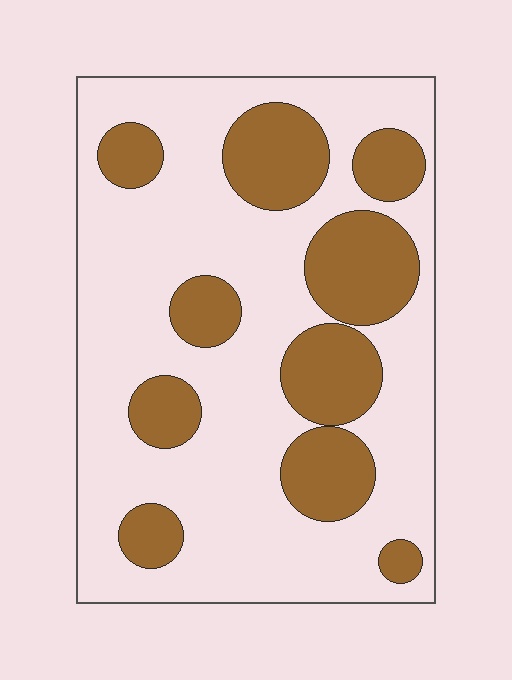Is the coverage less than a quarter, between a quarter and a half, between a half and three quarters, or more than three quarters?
Between a quarter and a half.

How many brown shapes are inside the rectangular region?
10.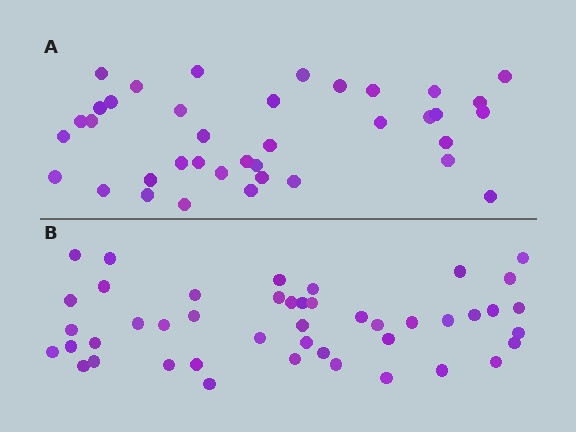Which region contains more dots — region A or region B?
Region B (the bottom region) has more dots.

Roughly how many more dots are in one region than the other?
Region B has roughly 8 or so more dots than region A.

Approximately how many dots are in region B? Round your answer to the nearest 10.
About 40 dots. (The exact count is 45, which rounds to 40.)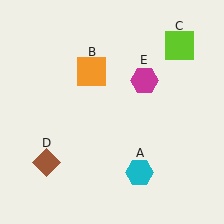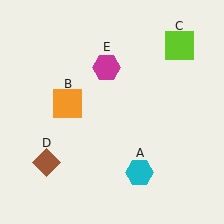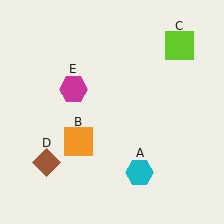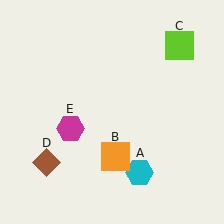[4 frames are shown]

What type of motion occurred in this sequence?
The orange square (object B), magenta hexagon (object E) rotated counterclockwise around the center of the scene.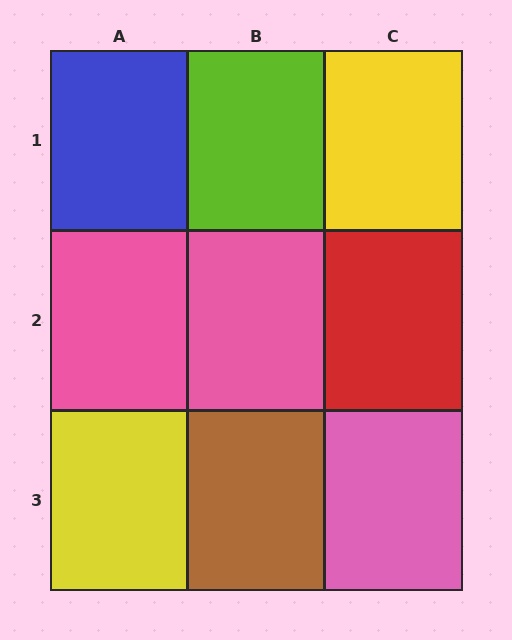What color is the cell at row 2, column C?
Red.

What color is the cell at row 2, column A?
Pink.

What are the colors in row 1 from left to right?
Blue, lime, yellow.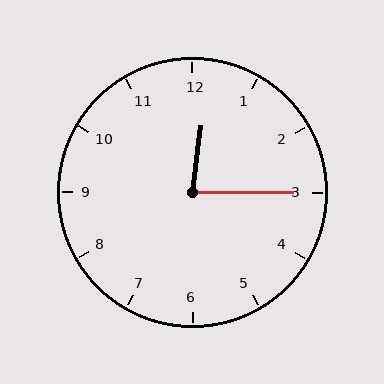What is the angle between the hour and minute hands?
Approximately 82 degrees.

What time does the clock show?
12:15.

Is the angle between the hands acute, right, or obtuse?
It is acute.